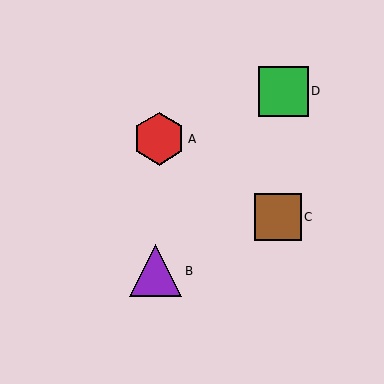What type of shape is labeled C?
Shape C is a brown square.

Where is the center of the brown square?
The center of the brown square is at (278, 217).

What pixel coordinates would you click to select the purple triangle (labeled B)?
Click at (156, 271) to select the purple triangle B.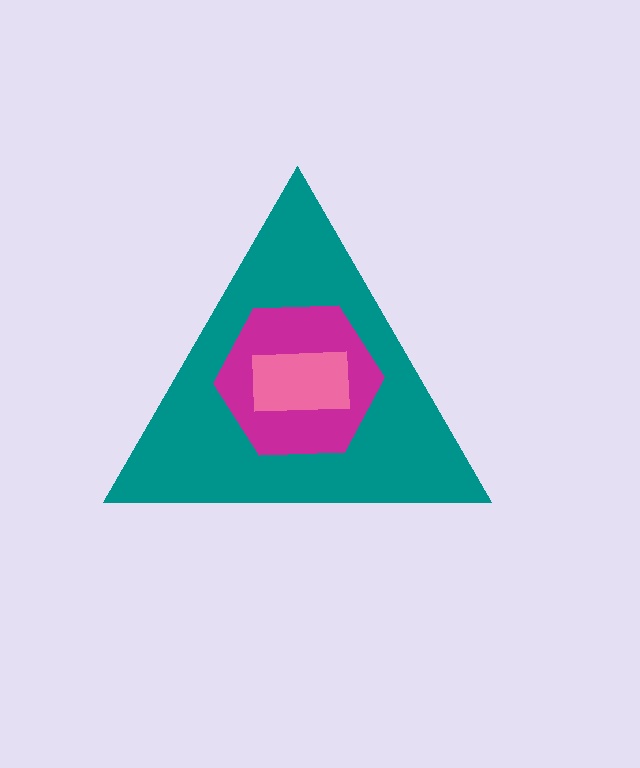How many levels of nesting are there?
3.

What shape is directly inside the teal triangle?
The magenta hexagon.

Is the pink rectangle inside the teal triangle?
Yes.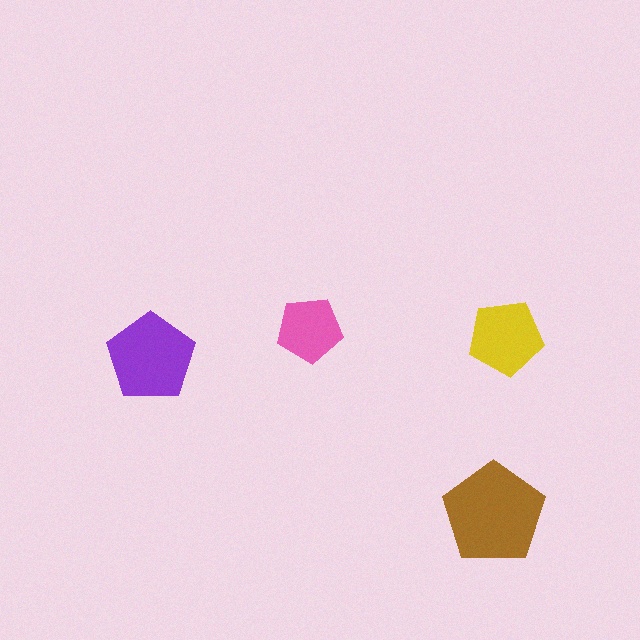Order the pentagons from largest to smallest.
the brown one, the purple one, the yellow one, the pink one.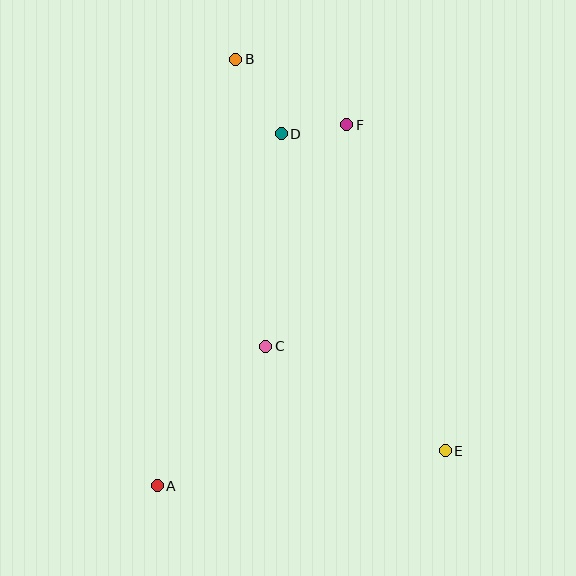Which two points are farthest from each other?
Points B and E are farthest from each other.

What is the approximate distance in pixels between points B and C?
The distance between B and C is approximately 289 pixels.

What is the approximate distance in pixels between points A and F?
The distance between A and F is approximately 408 pixels.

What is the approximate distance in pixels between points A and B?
The distance between A and B is approximately 434 pixels.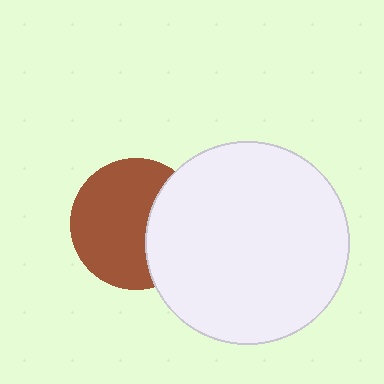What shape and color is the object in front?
The object in front is a white circle.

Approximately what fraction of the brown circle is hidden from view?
Roughly 33% of the brown circle is hidden behind the white circle.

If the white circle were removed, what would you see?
You would see the complete brown circle.